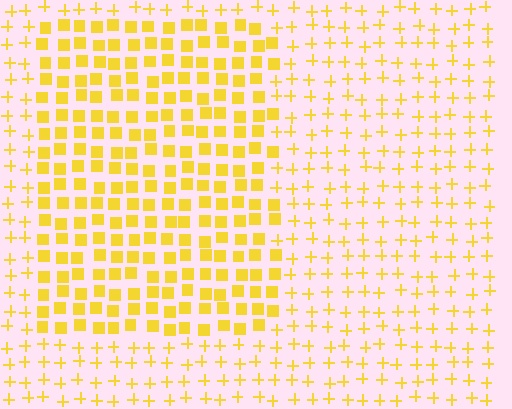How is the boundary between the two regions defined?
The boundary is defined by a change in element shape: squares inside vs. plus signs outside. All elements share the same color and spacing.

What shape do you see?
I see a rectangle.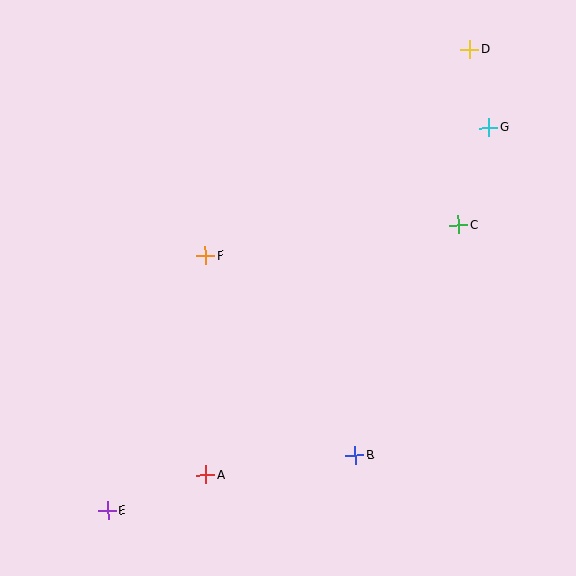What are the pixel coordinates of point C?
Point C is at (459, 225).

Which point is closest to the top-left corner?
Point F is closest to the top-left corner.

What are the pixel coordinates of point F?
Point F is at (206, 256).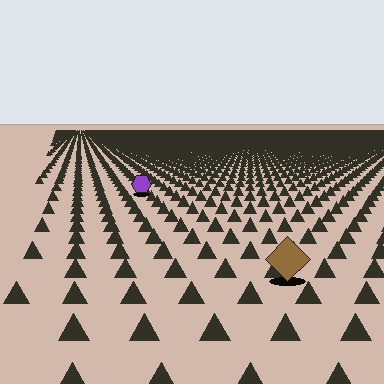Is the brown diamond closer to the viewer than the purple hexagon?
Yes. The brown diamond is closer — you can tell from the texture gradient: the ground texture is coarser near it.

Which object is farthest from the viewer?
The purple hexagon is farthest from the viewer. It appears smaller and the ground texture around it is denser.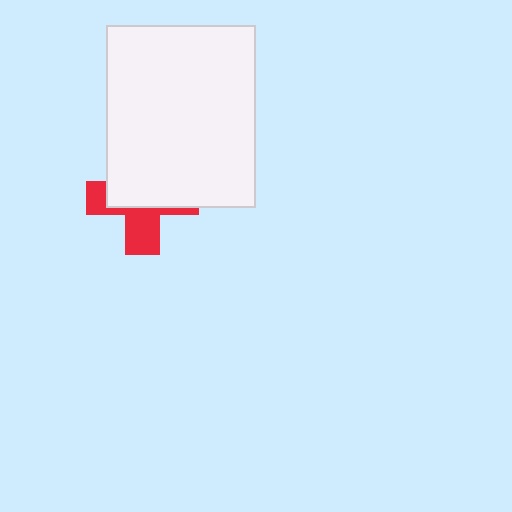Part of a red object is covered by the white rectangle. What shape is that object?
It is a cross.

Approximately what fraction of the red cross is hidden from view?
Roughly 58% of the red cross is hidden behind the white rectangle.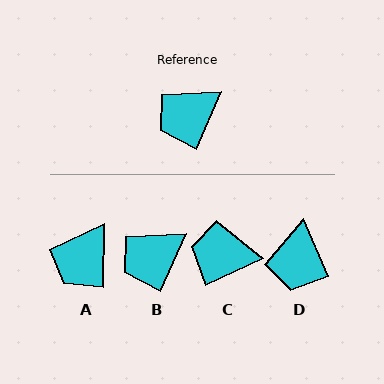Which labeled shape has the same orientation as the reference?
B.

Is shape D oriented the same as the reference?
No, it is off by about 48 degrees.